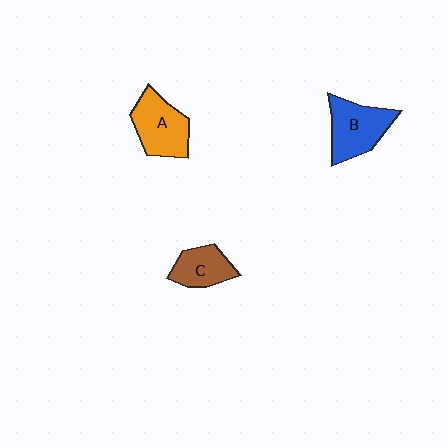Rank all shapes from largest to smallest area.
From largest to smallest: B (blue), A (orange), C (brown).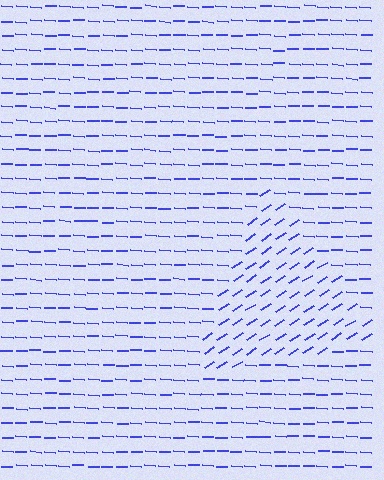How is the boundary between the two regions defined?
The boundary is defined purely by a change in line orientation (approximately 36 degrees difference). All lines are the same color and thickness.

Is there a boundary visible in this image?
Yes, there is a texture boundary formed by a change in line orientation.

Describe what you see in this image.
The image is filled with small blue line segments. A triangle region in the image has lines oriented differently from the surrounding lines, creating a visible texture boundary.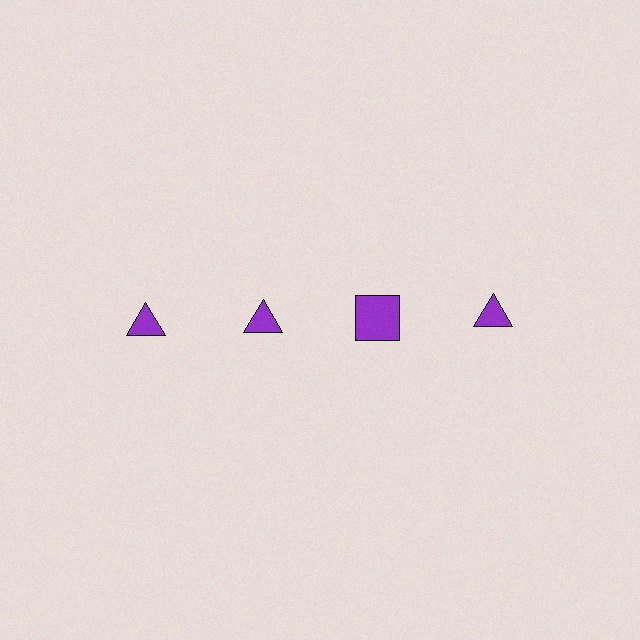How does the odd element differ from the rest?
It has a different shape: square instead of triangle.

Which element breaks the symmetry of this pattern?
The purple square in the top row, center column breaks the symmetry. All other shapes are purple triangles.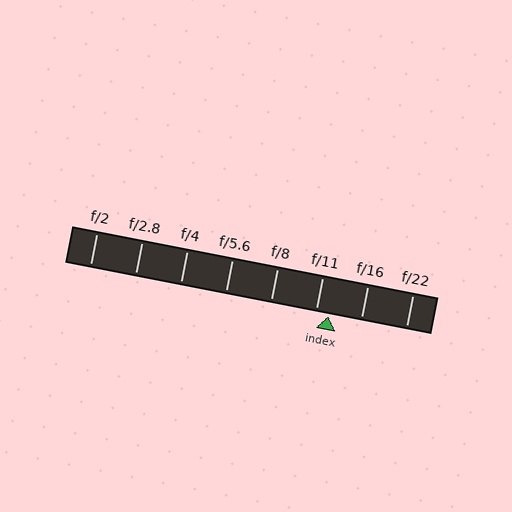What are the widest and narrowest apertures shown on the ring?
The widest aperture shown is f/2 and the narrowest is f/22.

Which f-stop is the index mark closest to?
The index mark is closest to f/11.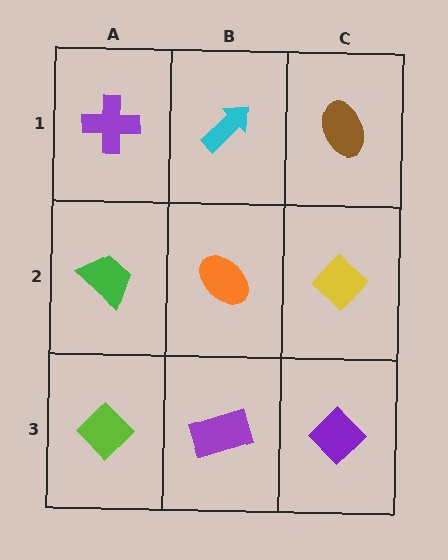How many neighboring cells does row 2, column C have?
3.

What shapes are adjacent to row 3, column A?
A green trapezoid (row 2, column A), a purple rectangle (row 3, column B).